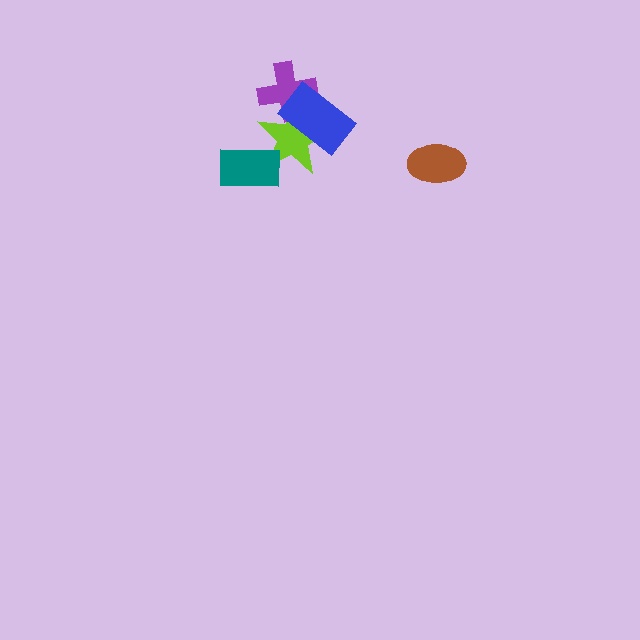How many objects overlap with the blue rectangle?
2 objects overlap with the blue rectangle.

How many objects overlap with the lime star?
3 objects overlap with the lime star.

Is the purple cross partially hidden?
Yes, it is partially covered by another shape.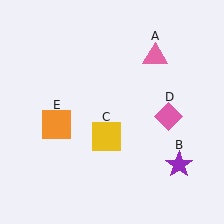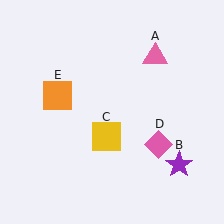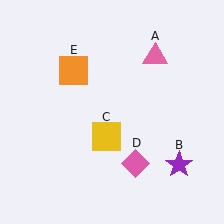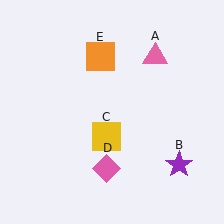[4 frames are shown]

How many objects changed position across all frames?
2 objects changed position: pink diamond (object D), orange square (object E).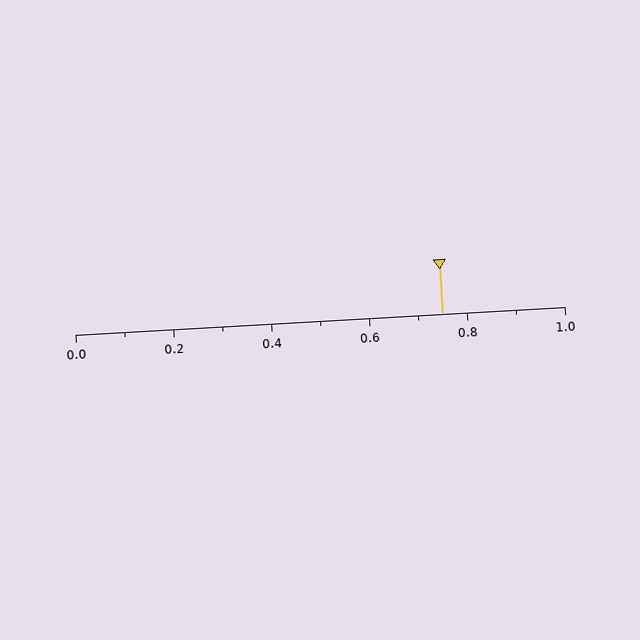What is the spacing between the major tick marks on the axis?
The major ticks are spaced 0.2 apart.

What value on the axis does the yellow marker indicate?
The marker indicates approximately 0.75.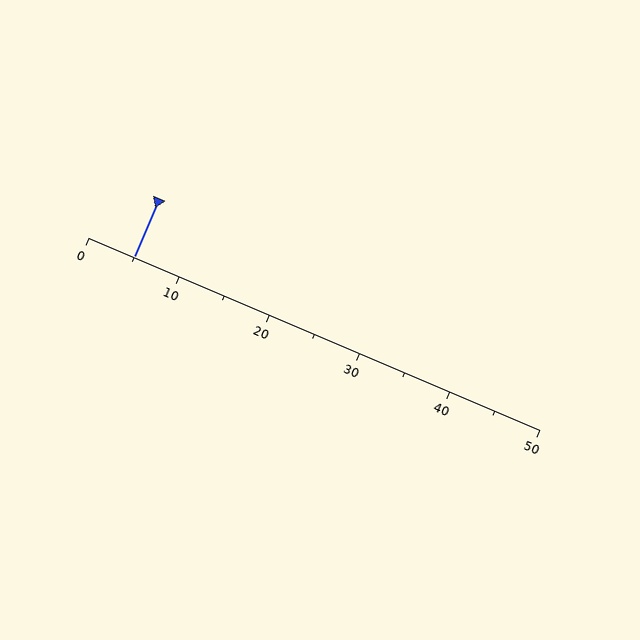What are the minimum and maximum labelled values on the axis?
The axis runs from 0 to 50.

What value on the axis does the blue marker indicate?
The marker indicates approximately 5.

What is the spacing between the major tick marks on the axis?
The major ticks are spaced 10 apart.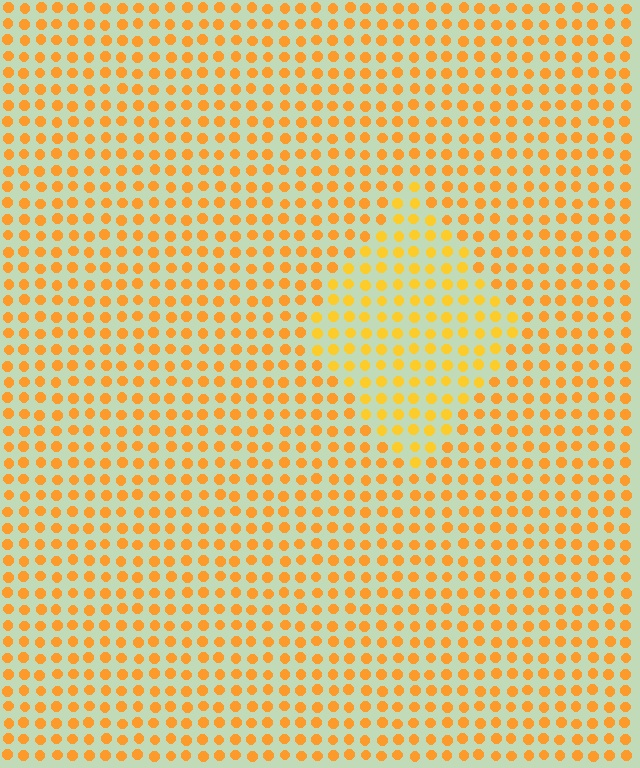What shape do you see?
I see a diamond.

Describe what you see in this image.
The image is filled with small orange elements in a uniform arrangement. A diamond-shaped region is visible where the elements are tinted to a slightly different hue, forming a subtle color boundary.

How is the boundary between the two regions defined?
The boundary is defined purely by a slight shift in hue (about 14 degrees). Spacing, size, and orientation are identical on both sides.